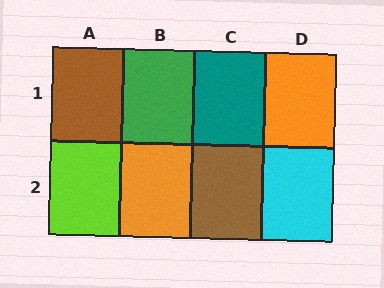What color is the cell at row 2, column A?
Lime.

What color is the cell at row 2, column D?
Cyan.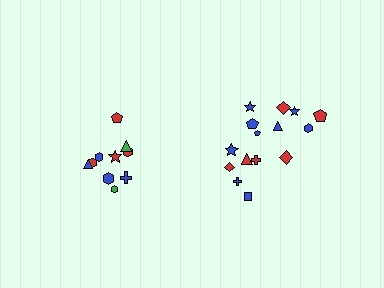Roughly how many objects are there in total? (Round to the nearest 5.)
Roughly 25 objects in total.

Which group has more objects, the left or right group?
The right group.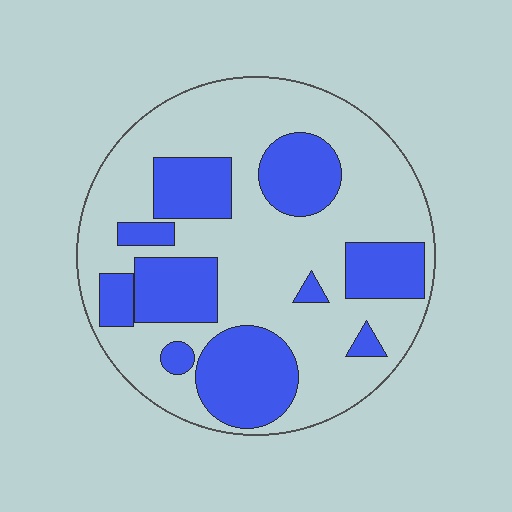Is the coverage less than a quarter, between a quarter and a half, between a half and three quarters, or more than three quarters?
Between a quarter and a half.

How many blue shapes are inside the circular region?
10.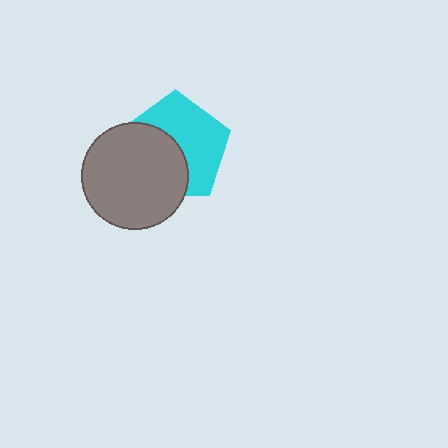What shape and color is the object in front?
The object in front is a gray circle.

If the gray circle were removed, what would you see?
You would see the complete cyan pentagon.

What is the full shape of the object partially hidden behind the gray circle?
The partially hidden object is a cyan pentagon.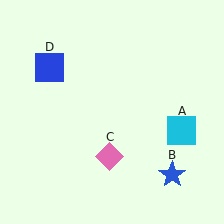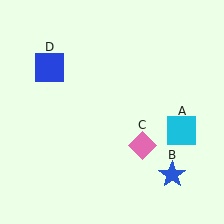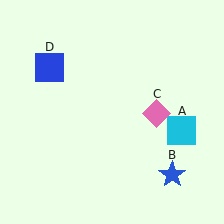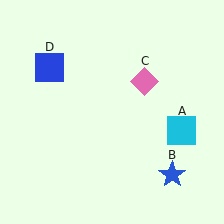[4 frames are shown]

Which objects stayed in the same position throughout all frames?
Cyan square (object A) and blue star (object B) and blue square (object D) remained stationary.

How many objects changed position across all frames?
1 object changed position: pink diamond (object C).